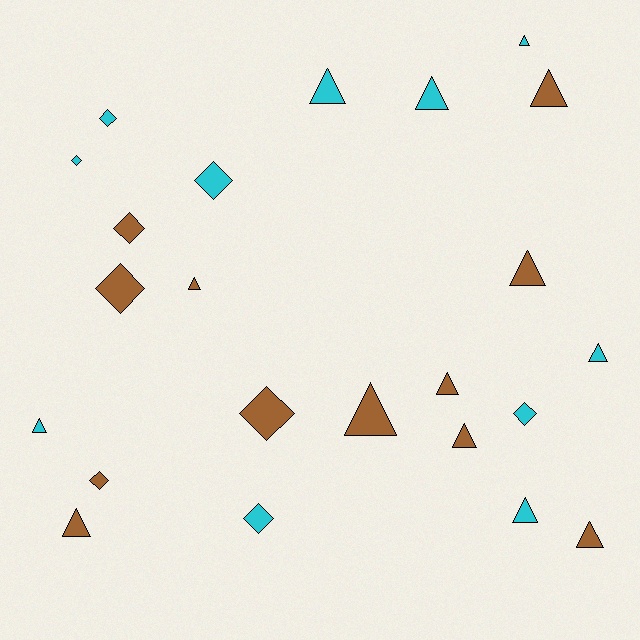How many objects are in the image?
There are 23 objects.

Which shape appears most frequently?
Triangle, with 14 objects.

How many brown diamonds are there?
There are 4 brown diamonds.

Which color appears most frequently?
Brown, with 12 objects.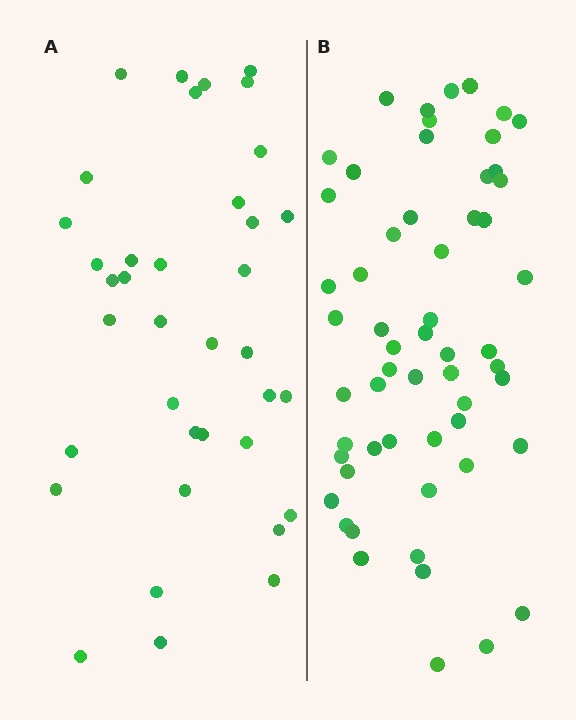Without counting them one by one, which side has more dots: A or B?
Region B (the right region) has more dots.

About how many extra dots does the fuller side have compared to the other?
Region B has approximately 20 more dots than region A.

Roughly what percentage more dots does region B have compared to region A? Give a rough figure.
About 55% more.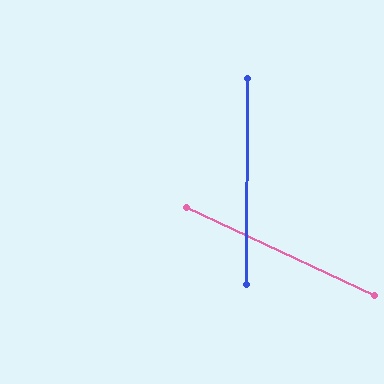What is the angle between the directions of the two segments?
Approximately 65 degrees.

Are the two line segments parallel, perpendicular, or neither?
Neither parallel nor perpendicular — they differ by about 65°.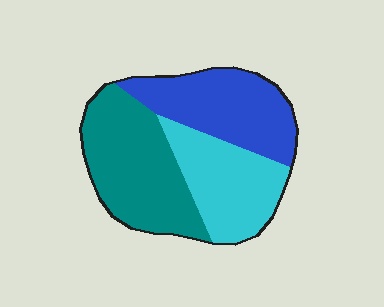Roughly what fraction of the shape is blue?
Blue takes up about one third (1/3) of the shape.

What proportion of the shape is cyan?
Cyan covers about 30% of the shape.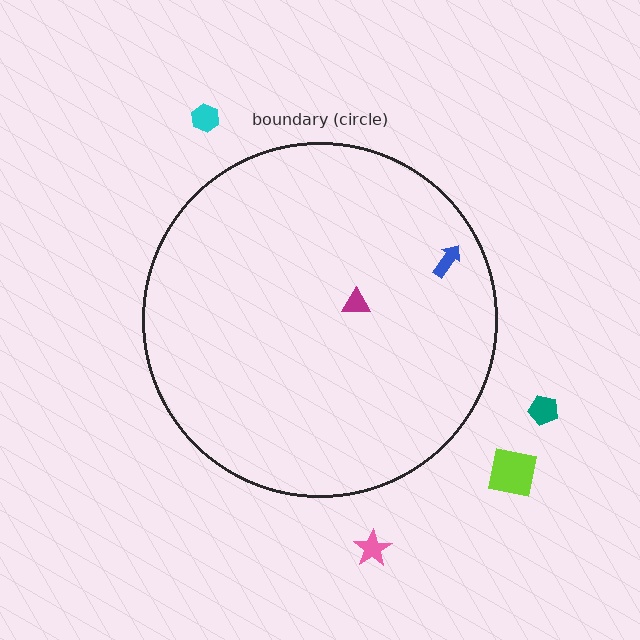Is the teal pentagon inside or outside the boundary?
Outside.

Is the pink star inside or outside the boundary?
Outside.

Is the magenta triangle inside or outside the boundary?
Inside.